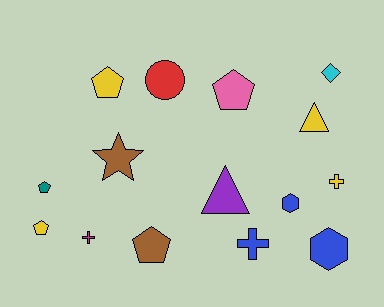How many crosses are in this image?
There are 3 crosses.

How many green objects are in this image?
There are no green objects.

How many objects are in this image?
There are 15 objects.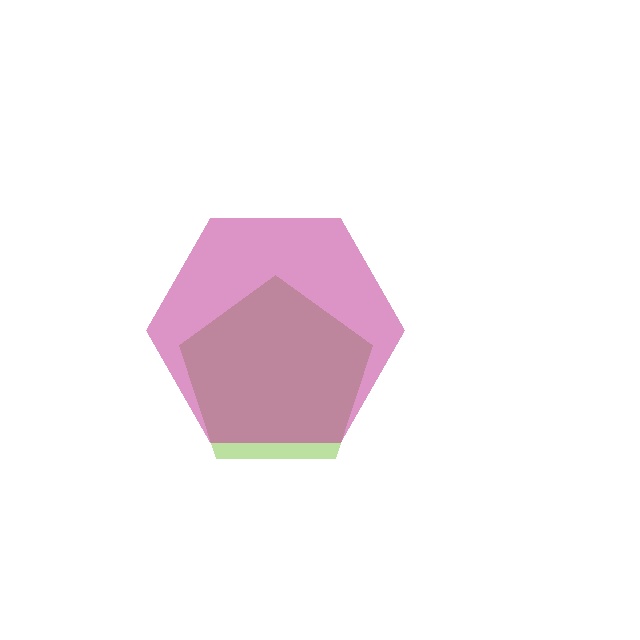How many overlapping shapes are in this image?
There are 2 overlapping shapes in the image.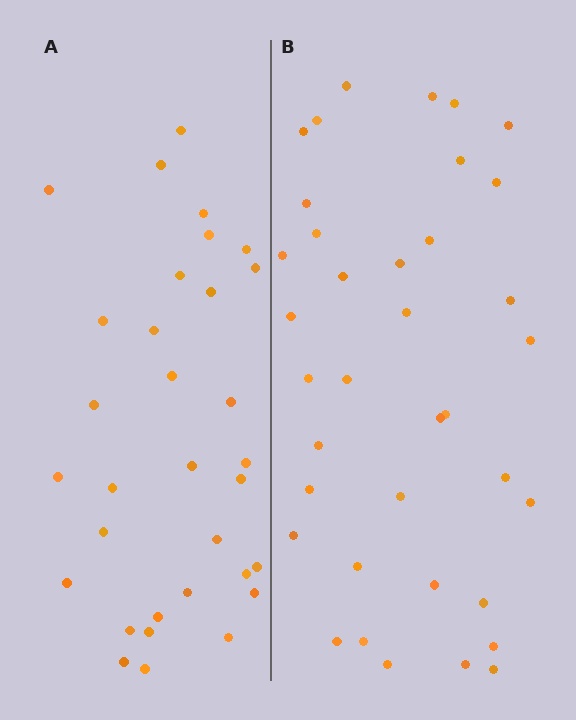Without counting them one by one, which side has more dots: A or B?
Region B (the right region) has more dots.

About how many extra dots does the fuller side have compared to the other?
Region B has about 5 more dots than region A.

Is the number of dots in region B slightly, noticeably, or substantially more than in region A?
Region B has only slightly more — the two regions are fairly close. The ratio is roughly 1.2 to 1.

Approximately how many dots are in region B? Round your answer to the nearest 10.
About 40 dots. (The exact count is 37, which rounds to 40.)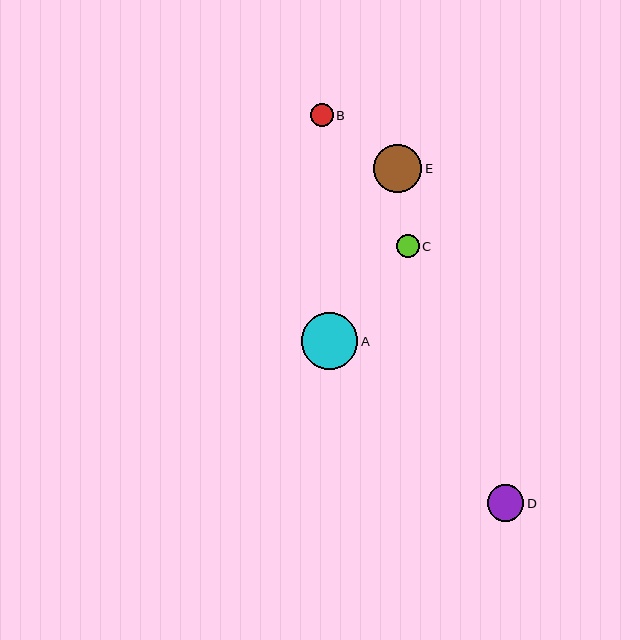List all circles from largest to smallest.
From largest to smallest: A, E, D, B, C.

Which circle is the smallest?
Circle C is the smallest with a size of approximately 23 pixels.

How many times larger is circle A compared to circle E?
Circle A is approximately 1.2 times the size of circle E.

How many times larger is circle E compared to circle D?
Circle E is approximately 1.3 times the size of circle D.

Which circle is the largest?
Circle A is the largest with a size of approximately 57 pixels.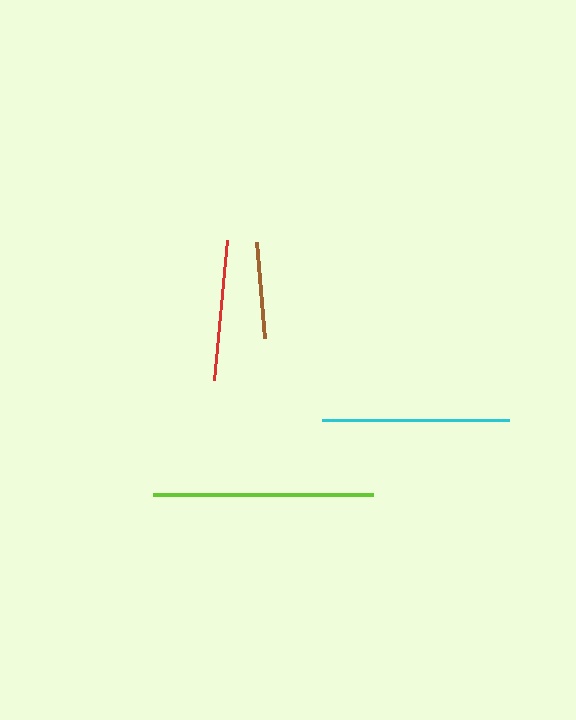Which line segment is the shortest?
The brown line is the shortest at approximately 96 pixels.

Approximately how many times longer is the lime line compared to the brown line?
The lime line is approximately 2.3 times the length of the brown line.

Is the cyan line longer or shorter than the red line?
The cyan line is longer than the red line.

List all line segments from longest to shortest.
From longest to shortest: lime, cyan, red, brown.